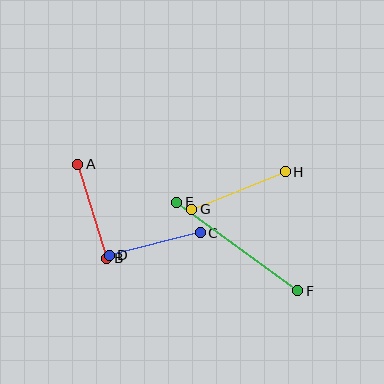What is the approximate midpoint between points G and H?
The midpoint is at approximately (238, 190) pixels.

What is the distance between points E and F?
The distance is approximately 150 pixels.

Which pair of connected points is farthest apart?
Points E and F are farthest apart.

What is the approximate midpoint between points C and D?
The midpoint is at approximately (155, 244) pixels.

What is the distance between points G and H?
The distance is approximately 101 pixels.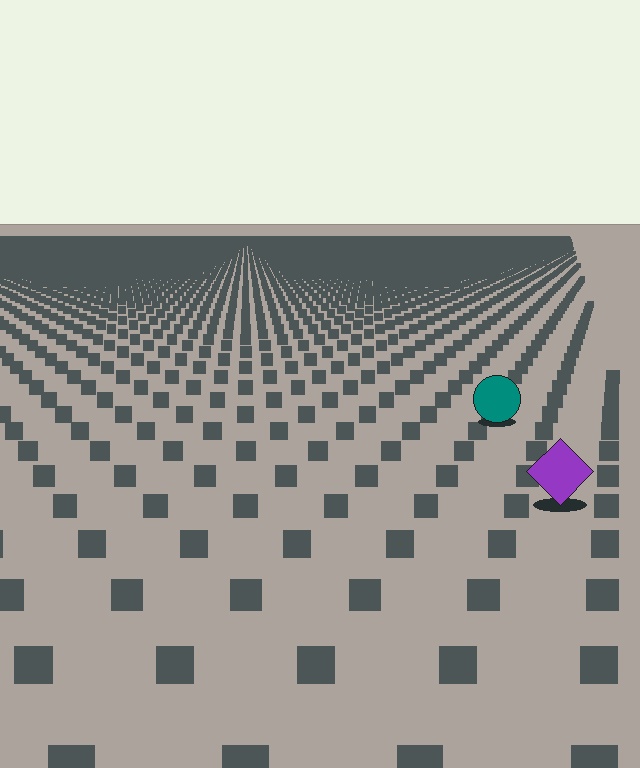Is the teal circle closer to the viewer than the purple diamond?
No. The purple diamond is closer — you can tell from the texture gradient: the ground texture is coarser near it.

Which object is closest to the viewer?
The purple diamond is closest. The texture marks near it are larger and more spread out.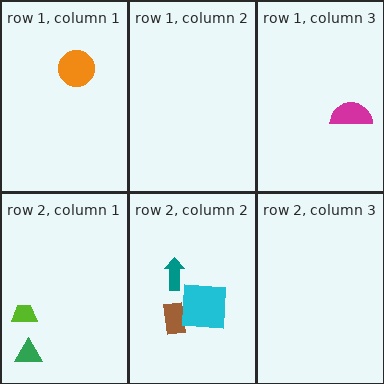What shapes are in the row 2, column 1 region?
The lime trapezoid, the green triangle.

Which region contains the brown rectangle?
The row 2, column 2 region.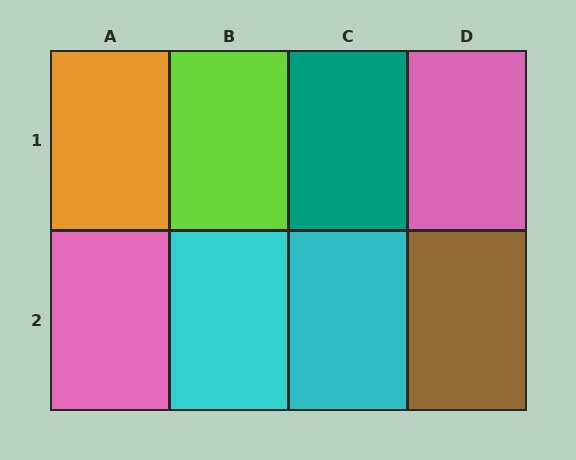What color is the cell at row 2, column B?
Cyan.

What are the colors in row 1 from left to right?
Orange, lime, teal, pink.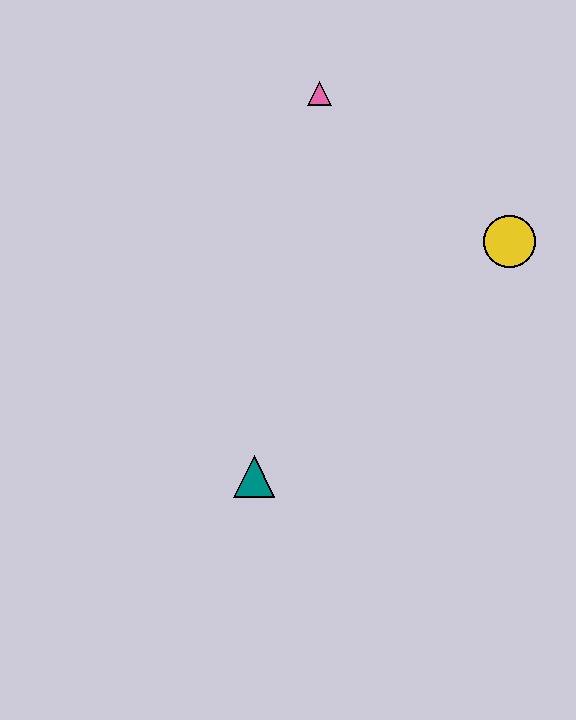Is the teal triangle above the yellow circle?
No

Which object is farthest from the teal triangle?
The pink triangle is farthest from the teal triangle.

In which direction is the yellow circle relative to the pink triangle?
The yellow circle is to the right of the pink triangle.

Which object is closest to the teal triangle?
The yellow circle is closest to the teal triangle.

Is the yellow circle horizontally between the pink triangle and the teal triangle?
No